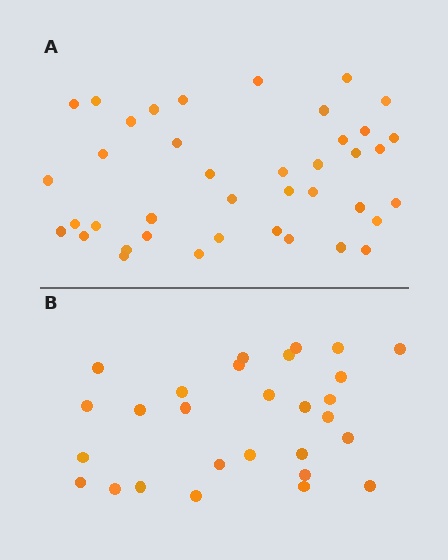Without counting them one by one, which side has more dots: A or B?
Region A (the top region) has more dots.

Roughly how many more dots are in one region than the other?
Region A has roughly 12 or so more dots than region B.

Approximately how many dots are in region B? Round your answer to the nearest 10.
About 30 dots. (The exact count is 28, which rounds to 30.)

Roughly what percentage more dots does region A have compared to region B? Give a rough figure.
About 45% more.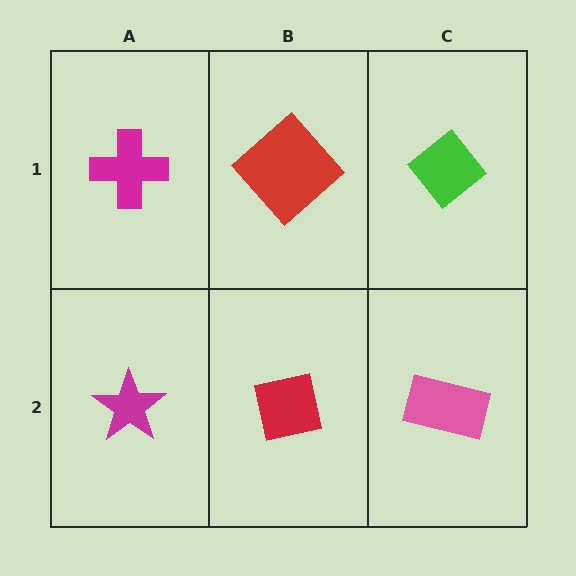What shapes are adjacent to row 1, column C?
A pink rectangle (row 2, column C), a red diamond (row 1, column B).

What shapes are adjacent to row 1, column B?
A red square (row 2, column B), a magenta cross (row 1, column A), a green diamond (row 1, column C).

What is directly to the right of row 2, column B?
A pink rectangle.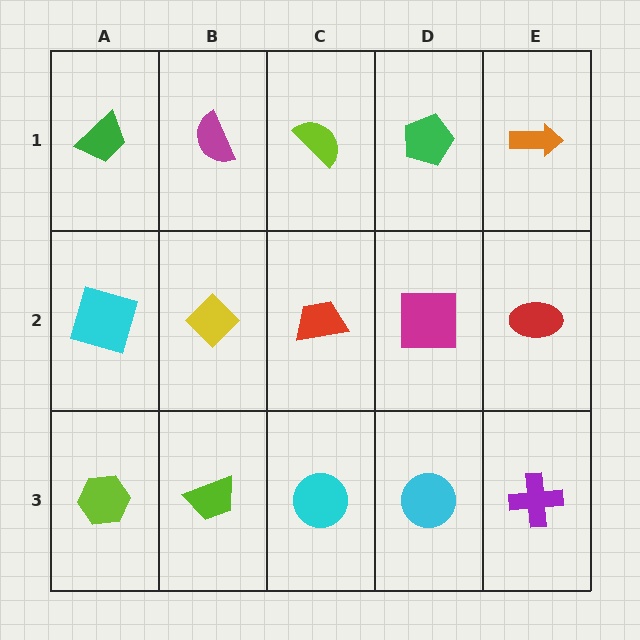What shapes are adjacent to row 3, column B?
A yellow diamond (row 2, column B), a lime hexagon (row 3, column A), a cyan circle (row 3, column C).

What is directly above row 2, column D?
A green pentagon.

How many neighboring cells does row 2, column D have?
4.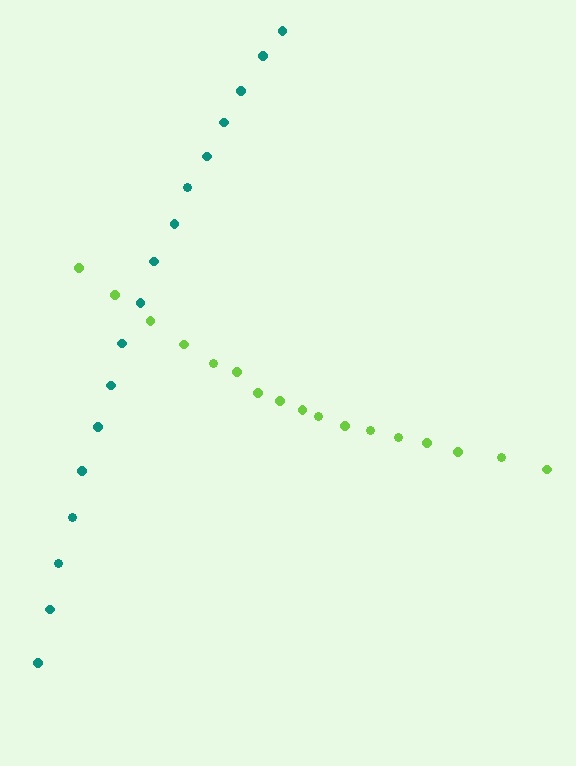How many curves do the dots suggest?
There are 2 distinct paths.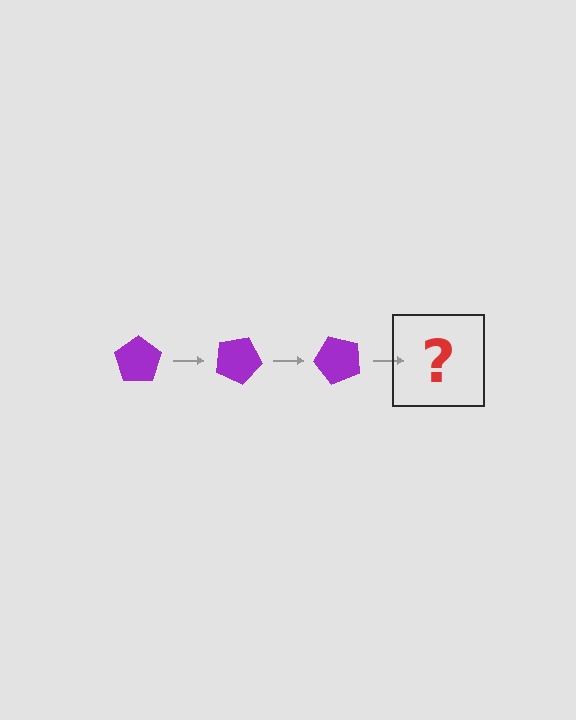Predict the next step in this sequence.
The next step is a purple pentagon rotated 75 degrees.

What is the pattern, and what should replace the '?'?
The pattern is that the pentagon rotates 25 degrees each step. The '?' should be a purple pentagon rotated 75 degrees.